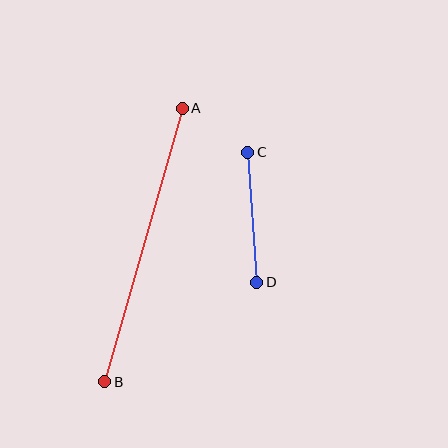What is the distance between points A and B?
The distance is approximately 284 pixels.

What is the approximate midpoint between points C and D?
The midpoint is at approximately (252, 217) pixels.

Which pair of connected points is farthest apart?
Points A and B are farthest apart.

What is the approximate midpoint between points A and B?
The midpoint is at approximately (143, 245) pixels.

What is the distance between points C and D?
The distance is approximately 130 pixels.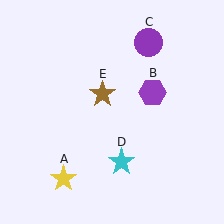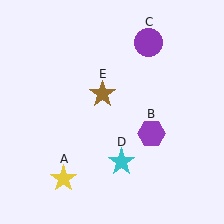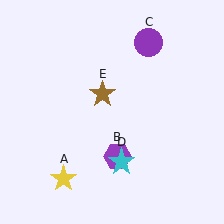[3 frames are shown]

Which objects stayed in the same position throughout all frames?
Yellow star (object A) and purple circle (object C) and cyan star (object D) and brown star (object E) remained stationary.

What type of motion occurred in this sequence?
The purple hexagon (object B) rotated clockwise around the center of the scene.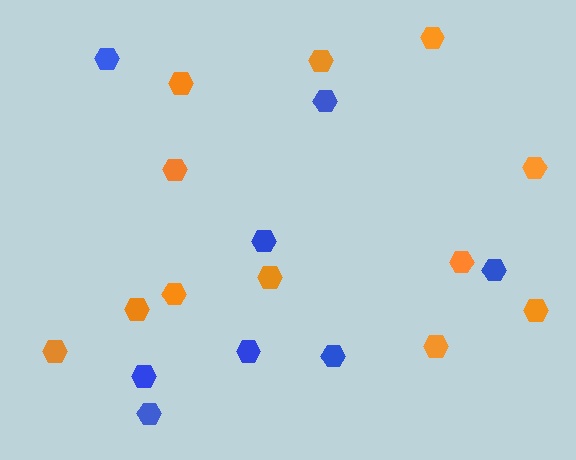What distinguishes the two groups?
There are 2 groups: one group of blue hexagons (8) and one group of orange hexagons (12).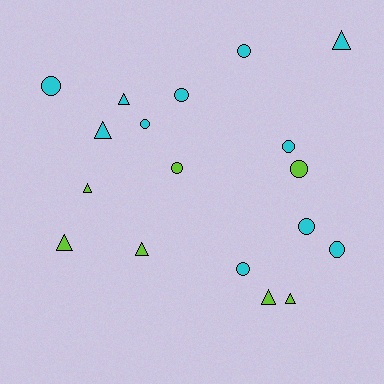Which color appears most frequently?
Cyan, with 11 objects.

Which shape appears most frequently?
Circle, with 10 objects.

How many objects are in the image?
There are 18 objects.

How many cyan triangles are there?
There are 3 cyan triangles.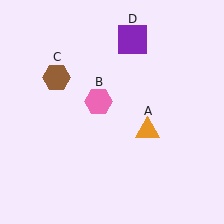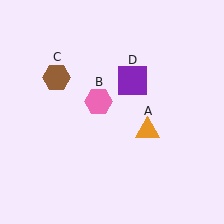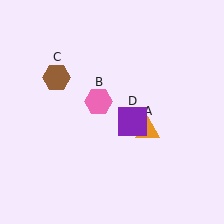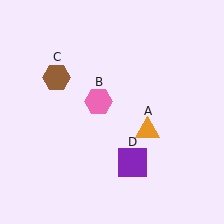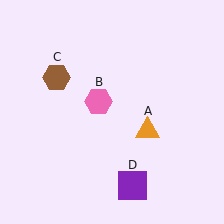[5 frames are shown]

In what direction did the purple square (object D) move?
The purple square (object D) moved down.